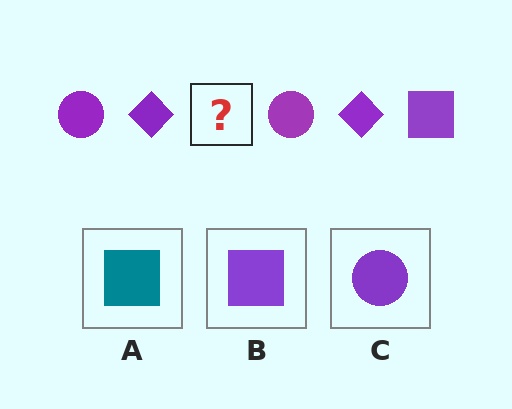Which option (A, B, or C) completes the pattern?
B.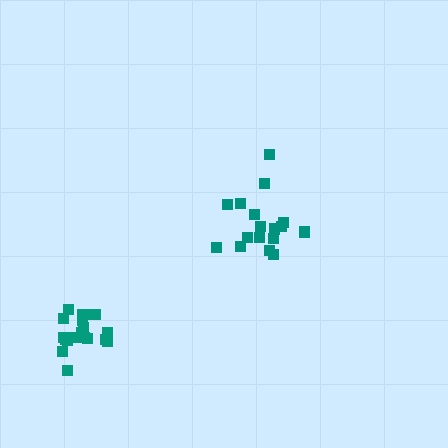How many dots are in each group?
Group 1: 18 dots, Group 2: 19 dots (37 total).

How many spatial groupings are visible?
There are 2 spatial groupings.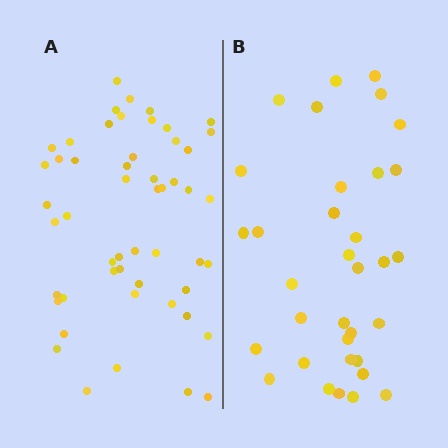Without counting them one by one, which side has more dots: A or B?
Region A (the left region) has more dots.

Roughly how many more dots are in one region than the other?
Region A has approximately 20 more dots than region B.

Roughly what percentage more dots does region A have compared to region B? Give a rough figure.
About 55% more.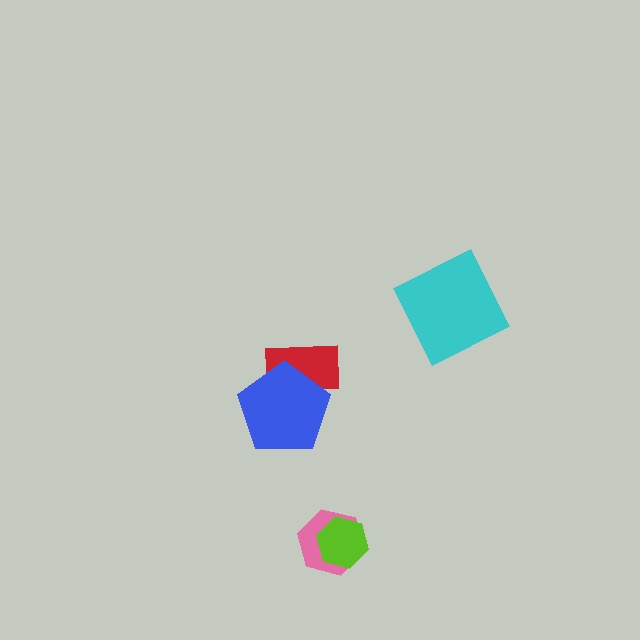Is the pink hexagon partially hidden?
Yes, it is partially covered by another shape.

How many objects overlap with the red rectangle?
1 object overlaps with the red rectangle.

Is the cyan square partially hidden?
No, no other shape covers it.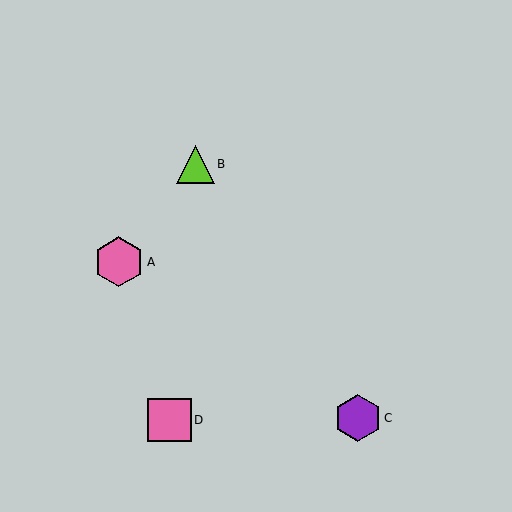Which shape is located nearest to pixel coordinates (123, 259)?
The pink hexagon (labeled A) at (119, 261) is nearest to that location.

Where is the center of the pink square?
The center of the pink square is at (169, 420).